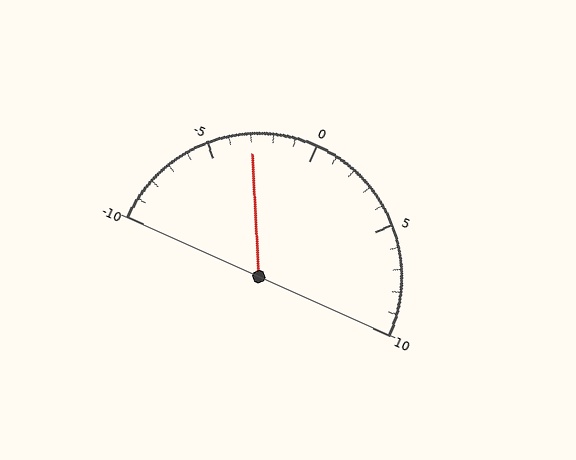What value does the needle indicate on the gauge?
The needle indicates approximately -3.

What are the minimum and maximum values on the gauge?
The gauge ranges from -10 to 10.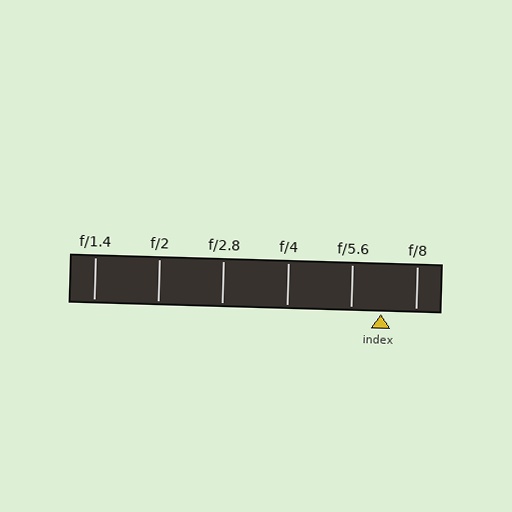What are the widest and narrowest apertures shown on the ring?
The widest aperture shown is f/1.4 and the narrowest is f/8.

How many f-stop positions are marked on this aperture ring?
There are 6 f-stop positions marked.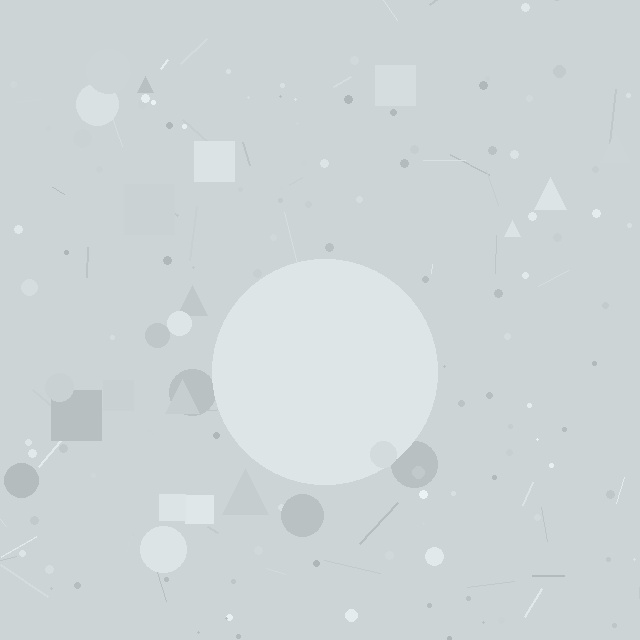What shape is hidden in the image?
A circle is hidden in the image.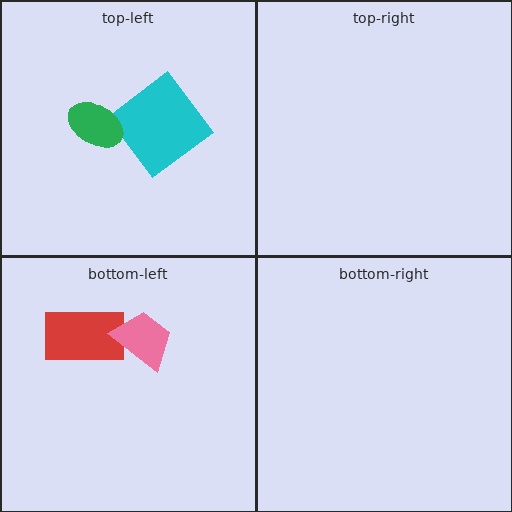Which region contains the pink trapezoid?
The bottom-left region.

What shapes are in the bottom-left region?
The red rectangle, the pink trapezoid.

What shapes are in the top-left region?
The cyan diamond, the green ellipse.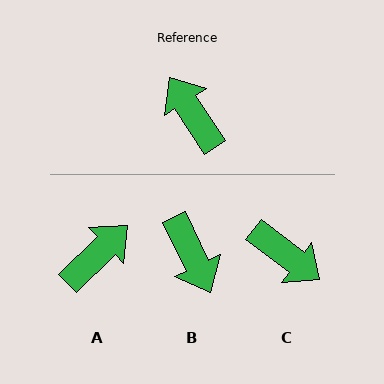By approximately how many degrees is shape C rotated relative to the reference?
Approximately 160 degrees clockwise.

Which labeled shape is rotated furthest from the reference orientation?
B, about 173 degrees away.